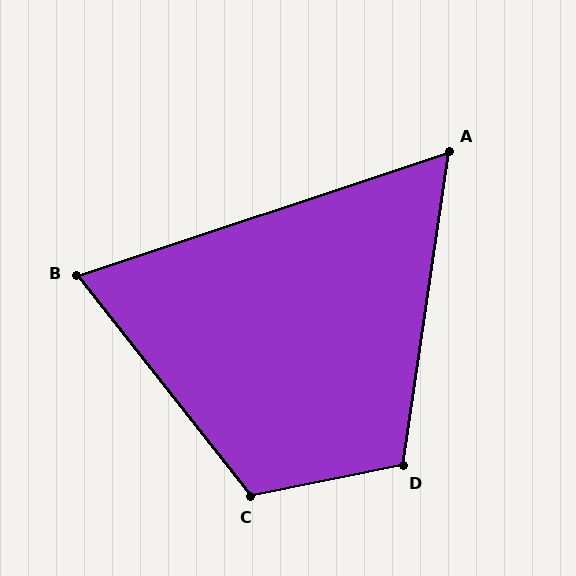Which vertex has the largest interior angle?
C, at approximately 117 degrees.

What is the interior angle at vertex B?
Approximately 70 degrees (acute).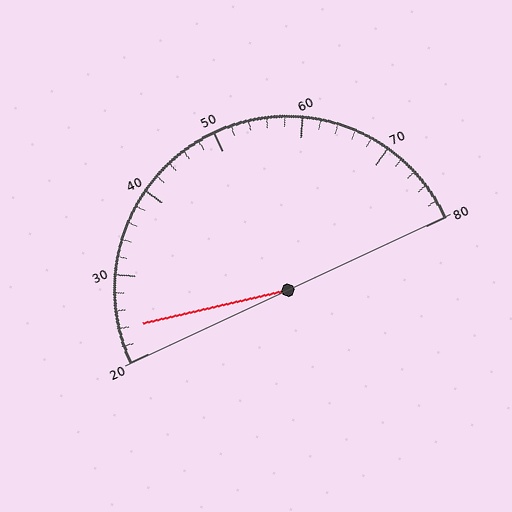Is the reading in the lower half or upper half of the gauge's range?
The reading is in the lower half of the range (20 to 80).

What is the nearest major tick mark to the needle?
The nearest major tick mark is 20.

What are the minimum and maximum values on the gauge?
The gauge ranges from 20 to 80.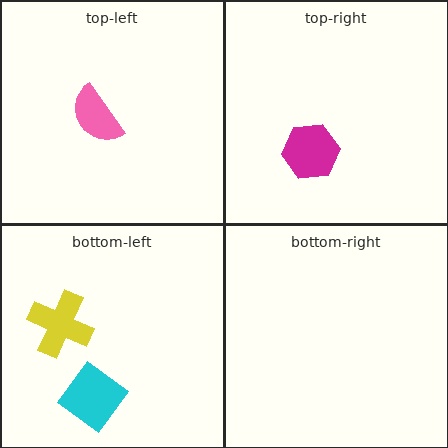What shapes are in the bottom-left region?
The cyan diamond, the yellow cross.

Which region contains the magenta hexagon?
The top-right region.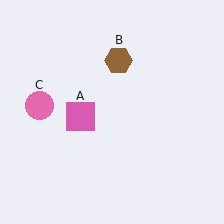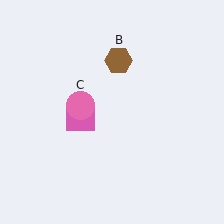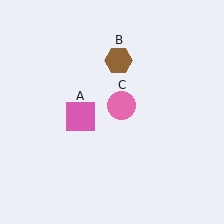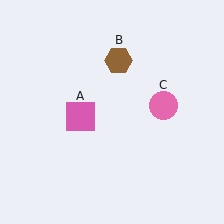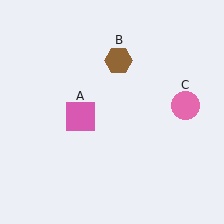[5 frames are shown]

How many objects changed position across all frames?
1 object changed position: pink circle (object C).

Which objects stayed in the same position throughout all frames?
Pink square (object A) and brown hexagon (object B) remained stationary.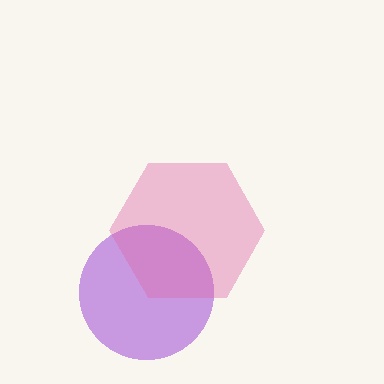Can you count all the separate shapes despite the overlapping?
Yes, there are 2 separate shapes.